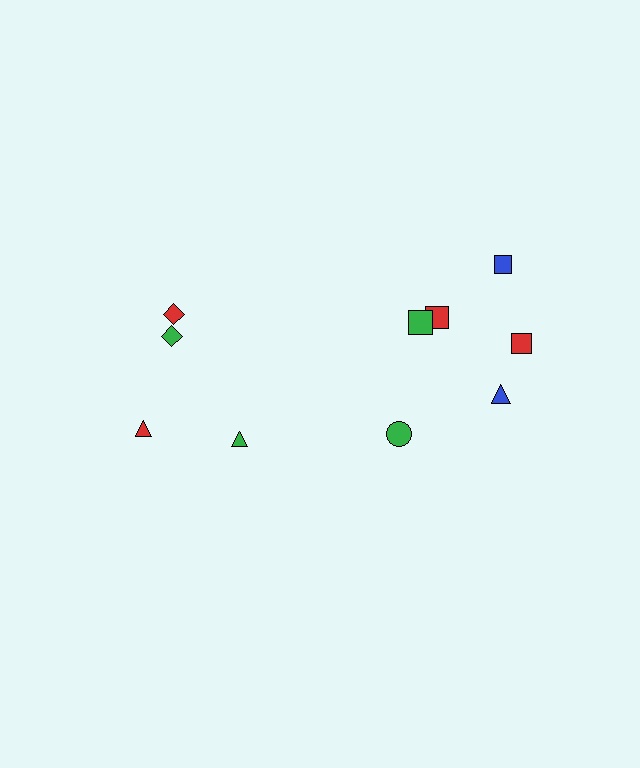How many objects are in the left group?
There are 4 objects.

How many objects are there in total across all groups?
There are 10 objects.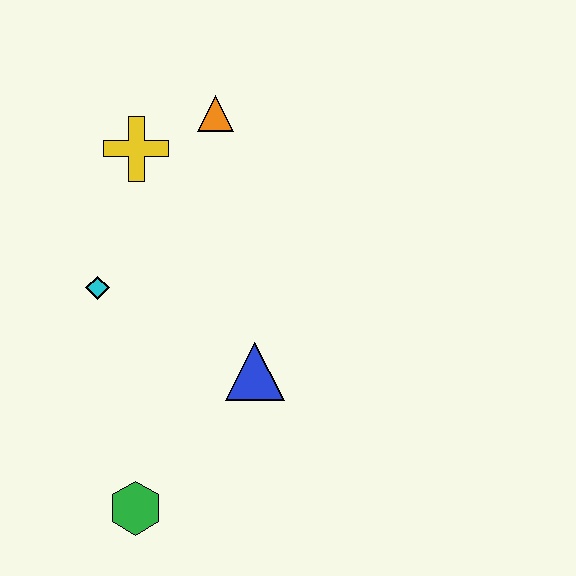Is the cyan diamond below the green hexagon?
No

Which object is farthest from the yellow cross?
The green hexagon is farthest from the yellow cross.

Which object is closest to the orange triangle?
The yellow cross is closest to the orange triangle.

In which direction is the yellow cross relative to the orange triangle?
The yellow cross is to the left of the orange triangle.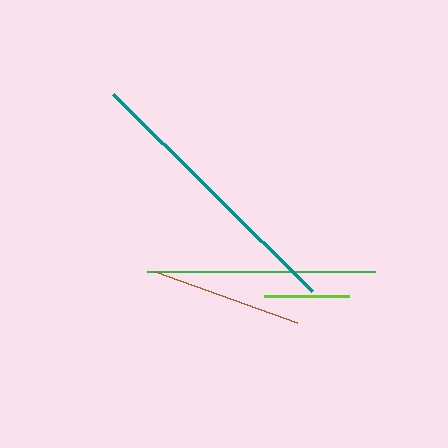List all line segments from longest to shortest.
From longest to shortest: teal, green, brown, lime.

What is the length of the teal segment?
The teal segment is approximately 280 pixels long.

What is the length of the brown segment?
The brown segment is approximately 151 pixels long.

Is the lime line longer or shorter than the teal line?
The teal line is longer than the lime line.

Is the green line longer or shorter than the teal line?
The teal line is longer than the green line.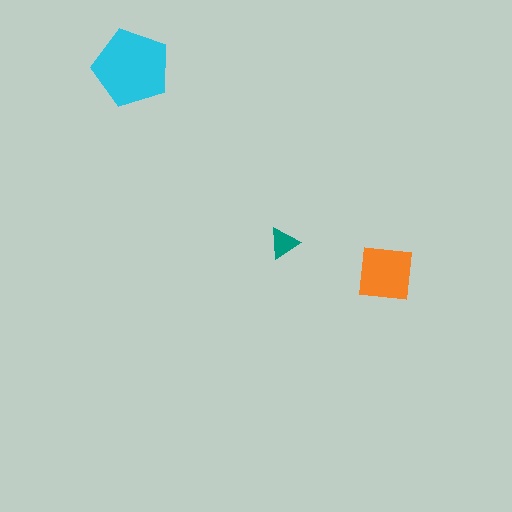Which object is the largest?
The cyan pentagon.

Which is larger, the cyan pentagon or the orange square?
The cyan pentagon.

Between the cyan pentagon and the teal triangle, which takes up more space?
The cyan pentagon.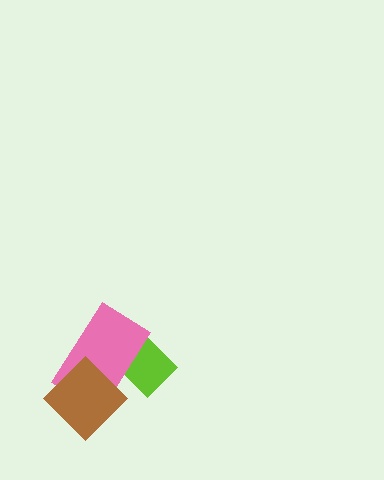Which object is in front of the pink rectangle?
The brown diamond is in front of the pink rectangle.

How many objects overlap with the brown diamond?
1 object overlaps with the brown diamond.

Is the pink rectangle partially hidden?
Yes, it is partially covered by another shape.